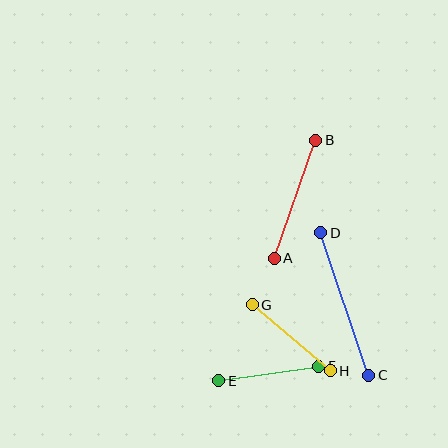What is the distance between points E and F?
The distance is approximately 101 pixels.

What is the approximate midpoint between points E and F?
The midpoint is at approximately (269, 373) pixels.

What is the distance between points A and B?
The distance is approximately 125 pixels.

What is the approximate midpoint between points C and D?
The midpoint is at approximately (345, 304) pixels.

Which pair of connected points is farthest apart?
Points C and D are farthest apart.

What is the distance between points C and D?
The distance is approximately 150 pixels.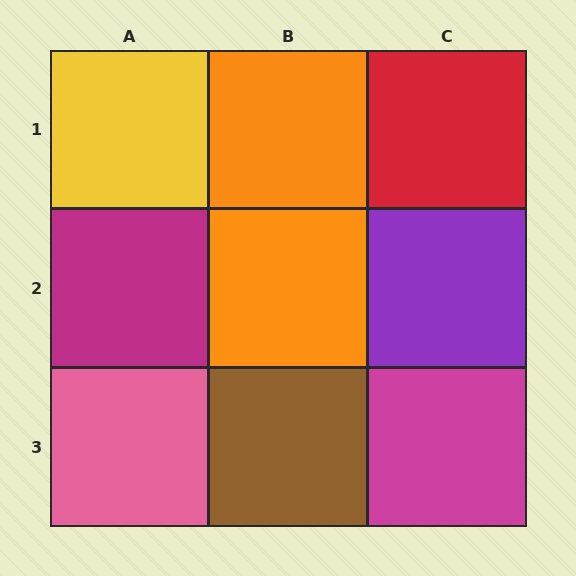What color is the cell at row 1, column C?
Red.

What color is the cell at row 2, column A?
Magenta.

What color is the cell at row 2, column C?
Purple.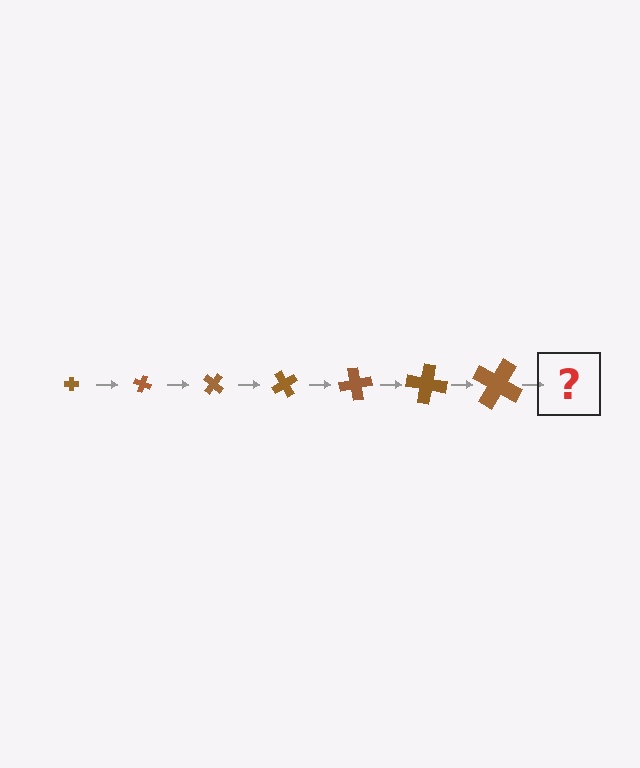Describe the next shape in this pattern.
It should be a cross, larger than the previous one and rotated 140 degrees from the start.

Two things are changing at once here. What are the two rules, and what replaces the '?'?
The two rules are that the cross grows larger each step and it rotates 20 degrees each step. The '?' should be a cross, larger than the previous one and rotated 140 degrees from the start.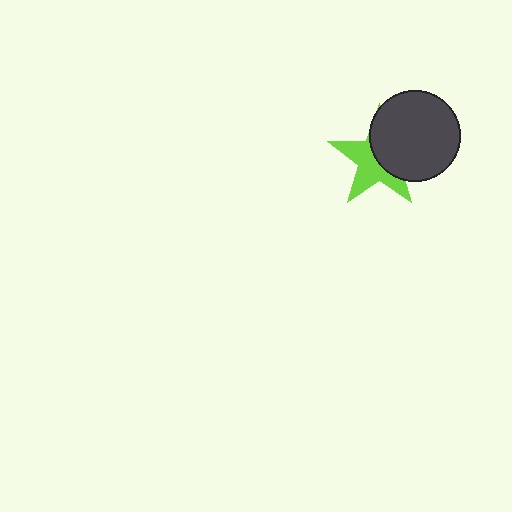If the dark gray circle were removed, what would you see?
You would see the complete lime star.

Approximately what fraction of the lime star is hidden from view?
Roughly 49% of the lime star is hidden behind the dark gray circle.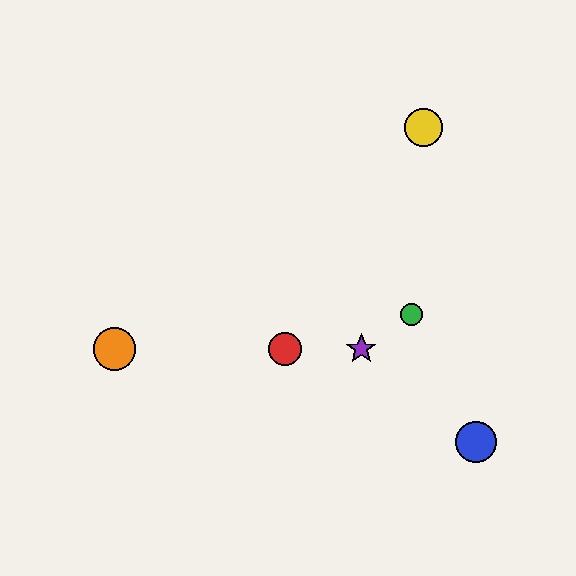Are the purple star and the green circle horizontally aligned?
No, the purple star is at y≈349 and the green circle is at y≈314.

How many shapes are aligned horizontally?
3 shapes (the red circle, the purple star, the orange circle) are aligned horizontally.